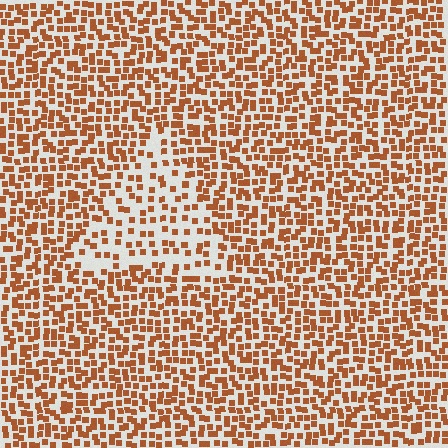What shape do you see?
I see a triangle.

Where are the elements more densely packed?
The elements are more densely packed outside the triangle boundary.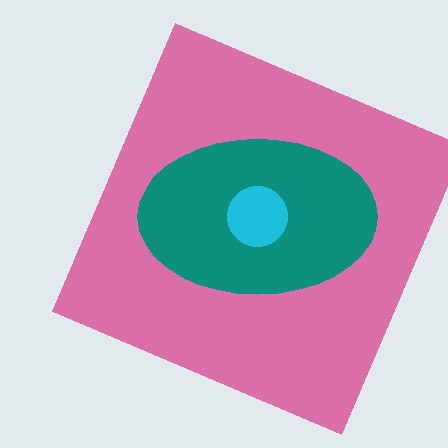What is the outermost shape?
The pink square.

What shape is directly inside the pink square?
The teal ellipse.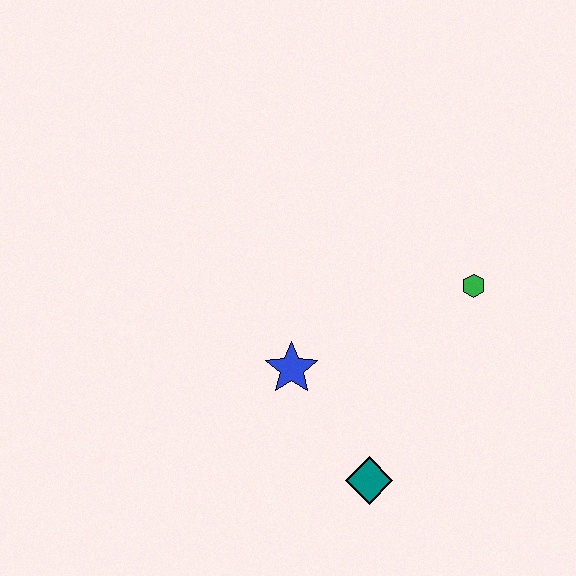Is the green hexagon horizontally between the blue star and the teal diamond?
No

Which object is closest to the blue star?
The teal diamond is closest to the blue star.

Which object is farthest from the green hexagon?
The teal diamond is farthest from the green hexagon.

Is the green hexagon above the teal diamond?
Yes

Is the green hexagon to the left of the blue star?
No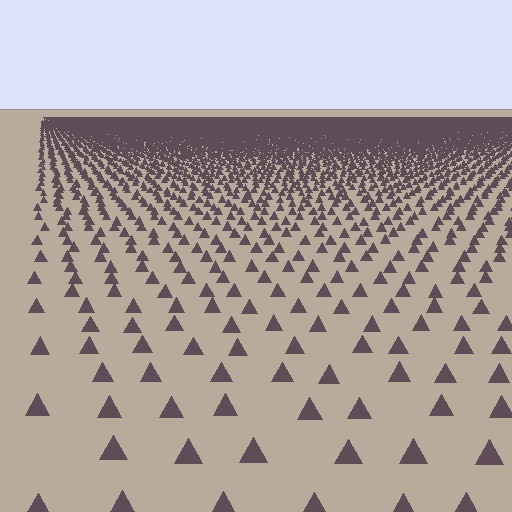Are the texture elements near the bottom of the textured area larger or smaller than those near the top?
Larger. Near the bottom, elements are closer to the viewer and appear at a bigger on-screen size.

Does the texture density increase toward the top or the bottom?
Density increases toward the top.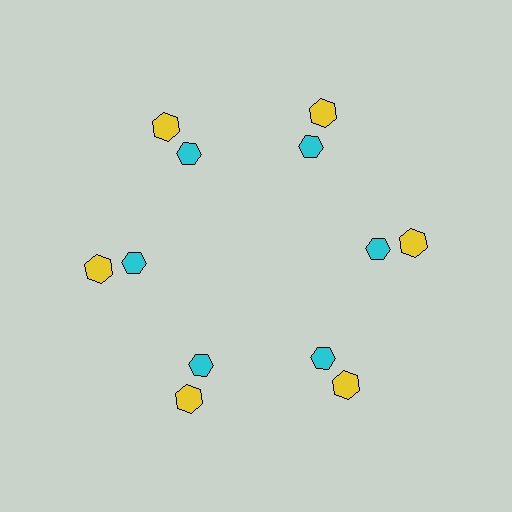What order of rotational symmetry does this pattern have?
This pattern has 6-fold rotational symmetry.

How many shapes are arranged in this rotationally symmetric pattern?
There are 12 shapes, arranged in 6 groups of 2.